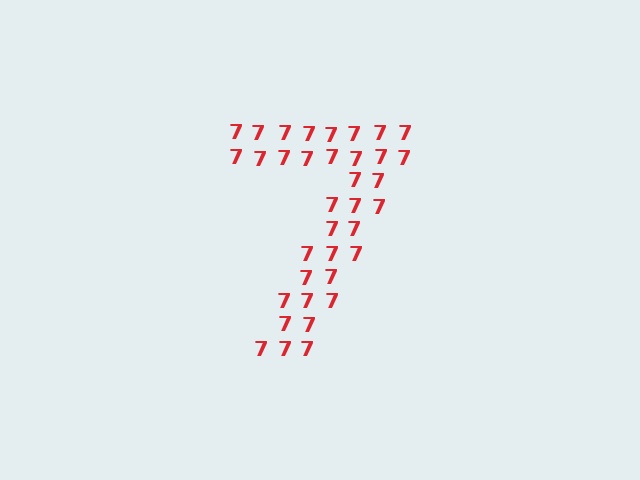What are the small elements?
The small elements are digit 7's.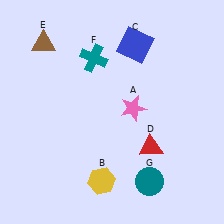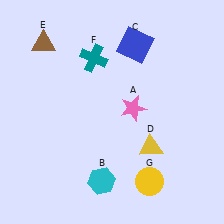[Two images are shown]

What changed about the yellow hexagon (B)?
In Image 1, B is yellow. In Image 2, it changed to cyan.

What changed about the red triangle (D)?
In Image 1, D is red. In Image 2, it changed to yellow.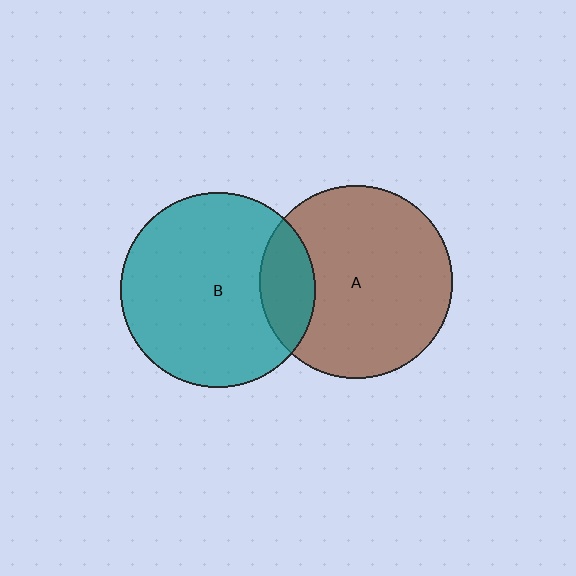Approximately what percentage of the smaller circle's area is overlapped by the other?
Approximately 20%.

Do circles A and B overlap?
Yes.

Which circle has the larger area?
Circle B (teal).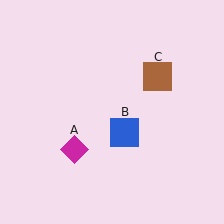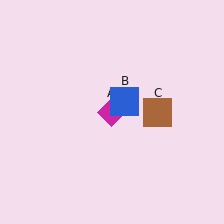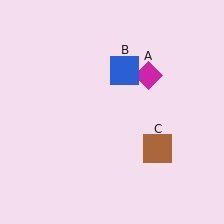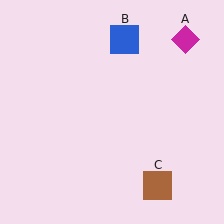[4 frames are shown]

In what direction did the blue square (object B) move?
The blue square (object B) moved up.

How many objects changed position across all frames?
3 objects changed position: magenta diamond (object A), blue square (object B), brown square (object C).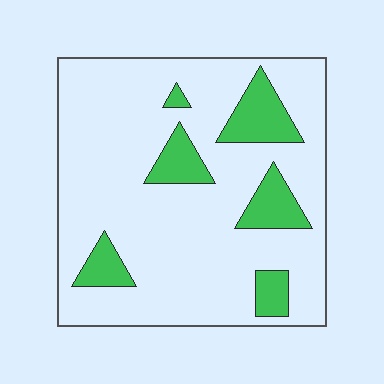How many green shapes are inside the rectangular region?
6.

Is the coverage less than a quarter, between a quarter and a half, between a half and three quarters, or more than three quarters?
Less than a quarter.